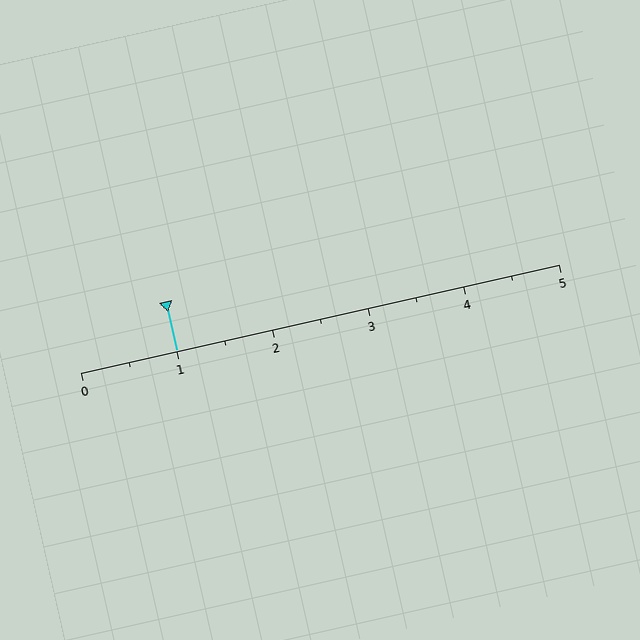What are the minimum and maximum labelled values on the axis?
The axis runs from 0 to 5.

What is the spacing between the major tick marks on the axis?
The major ticks are spaced 1 apart.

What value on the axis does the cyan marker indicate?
The marker indicates approximately 1.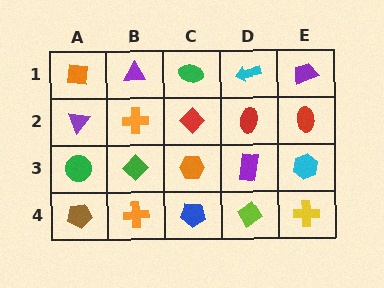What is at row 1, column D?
A cyan arrow.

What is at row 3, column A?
A green circle.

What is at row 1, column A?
An orange square.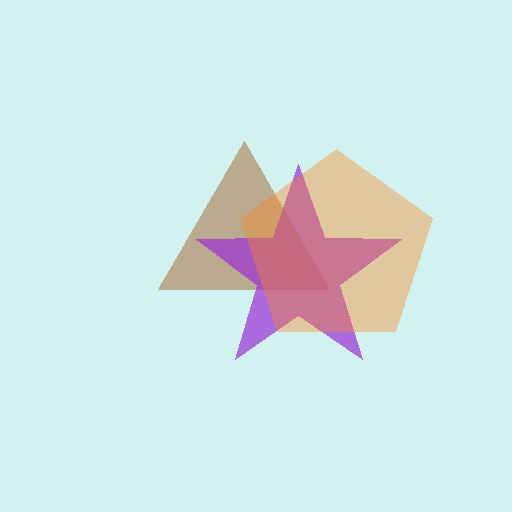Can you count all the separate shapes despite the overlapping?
Yes, there are 3 separate shapes.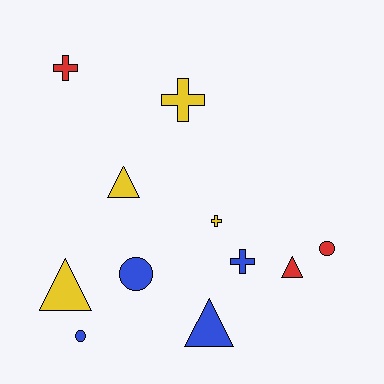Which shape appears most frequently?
Cross, with 4 objects.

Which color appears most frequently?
Blue, with 4 objects.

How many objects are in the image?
There are 11 objects.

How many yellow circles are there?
There are no yellow circles.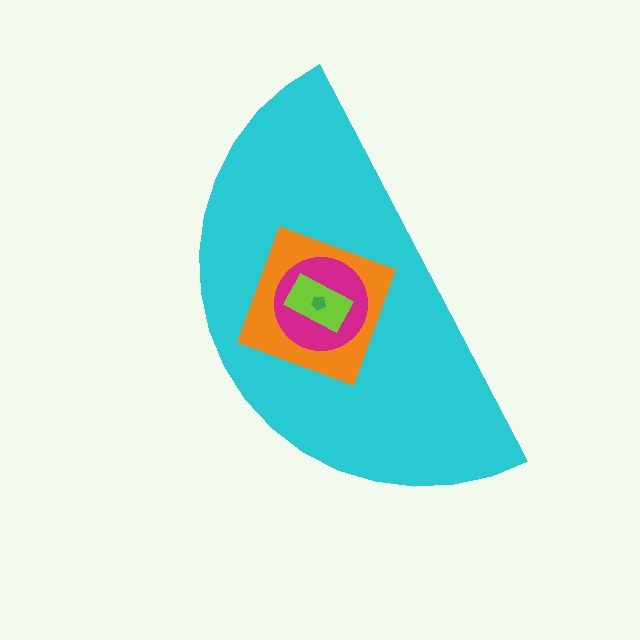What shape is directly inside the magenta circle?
The lime rectangle.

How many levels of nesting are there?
5.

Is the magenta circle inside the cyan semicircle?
Yes.